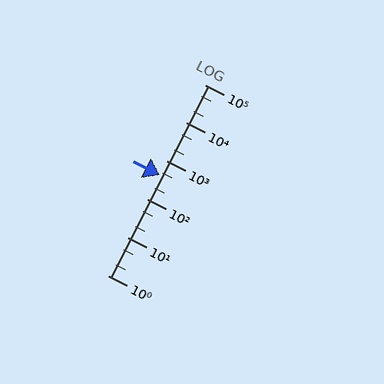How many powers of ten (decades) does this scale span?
The scale spans 5 decades, from 1 to 100000.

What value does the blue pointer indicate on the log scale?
The pointer indicates approximately 430.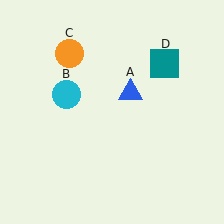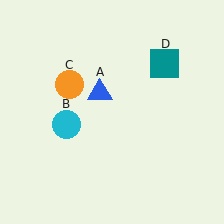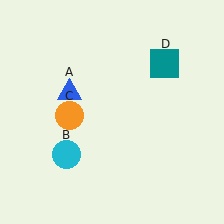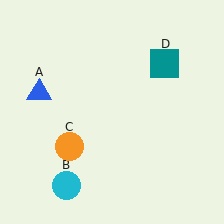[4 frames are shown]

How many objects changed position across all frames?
3 objects changed position: blue triangle (object A), cyan circle (object B), orange circle (object C).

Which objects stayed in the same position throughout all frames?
Teal square (object D) remained stationary.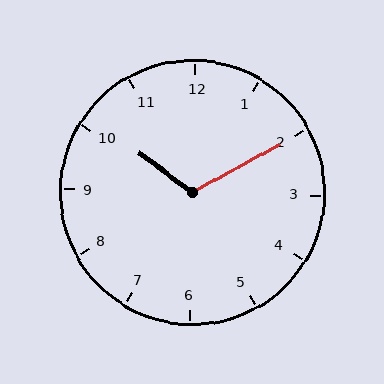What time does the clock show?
10:10.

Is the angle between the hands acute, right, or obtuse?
It is obtuse.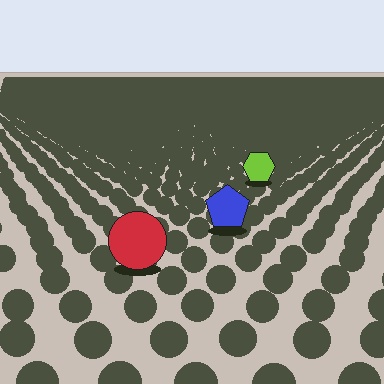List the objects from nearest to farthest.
From nearest to farthest: the red circle, the blue pentagon, the lime hexagon.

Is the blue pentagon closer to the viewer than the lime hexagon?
Yes. The blue pentagon is closer — you can tell from the texture gradient: the ground texture is coarser near it.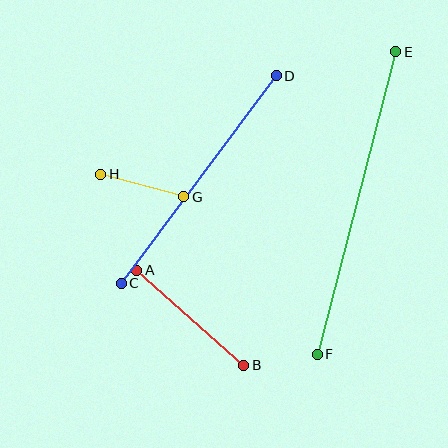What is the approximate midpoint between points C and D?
The midpoint is at approximately (199, 179) pixels.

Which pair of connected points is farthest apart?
Points E and F are farthest apart.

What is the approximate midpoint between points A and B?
The midpoint is at approximately (190, 318) pixels.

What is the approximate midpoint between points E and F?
The midpoint is at approximately (356, 203) pixels.